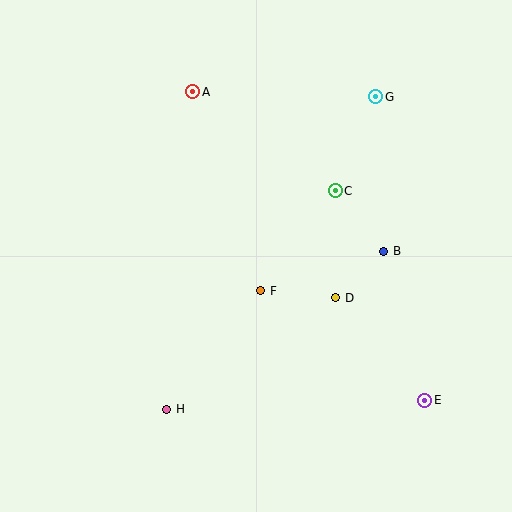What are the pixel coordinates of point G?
Point G is at (375, 96).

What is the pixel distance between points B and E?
The distance between B and E is 155 pixels.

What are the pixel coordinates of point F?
Point F is at (261, 291).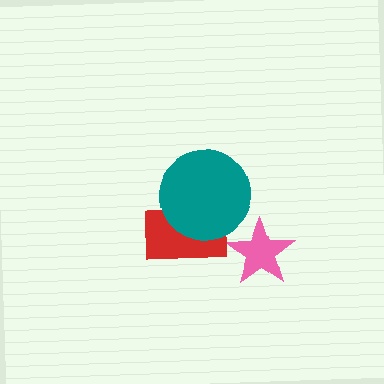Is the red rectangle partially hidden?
Yes, it is partially covered by another shape.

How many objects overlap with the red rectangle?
1 object overlaps with the red rectangle.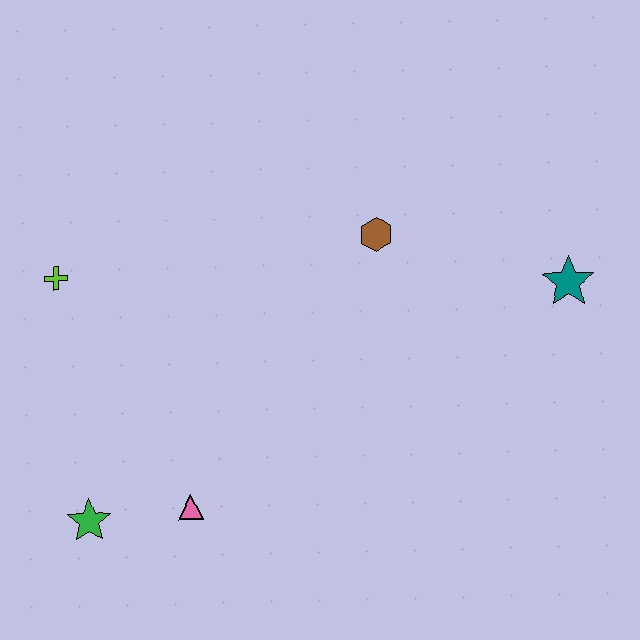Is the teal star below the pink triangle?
No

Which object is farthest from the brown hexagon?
The green star is farthest from the brown hexagon.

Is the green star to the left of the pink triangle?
Yes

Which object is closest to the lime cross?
The green star is closest to the lime cross.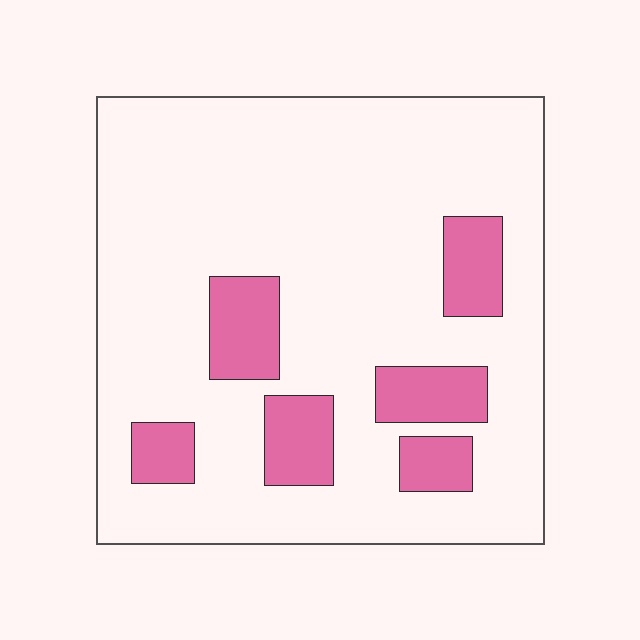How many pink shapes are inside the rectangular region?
6.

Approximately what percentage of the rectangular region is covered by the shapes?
Approximately 15%.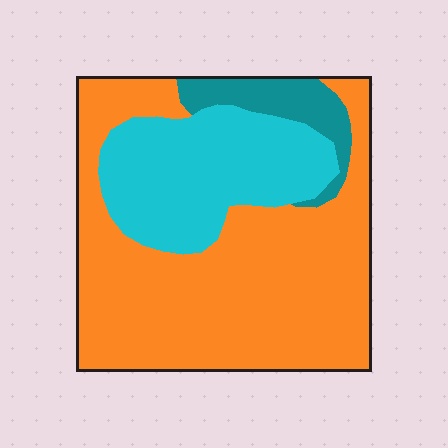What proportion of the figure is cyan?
Cyan covers around 30% of the figure.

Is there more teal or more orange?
Orange.